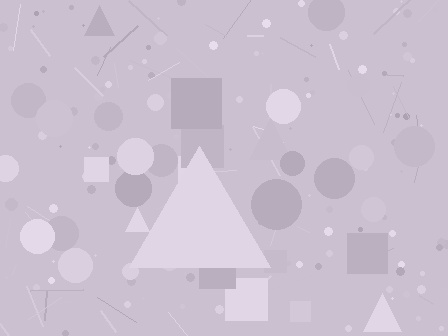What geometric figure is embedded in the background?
A triangle is embedded in the background.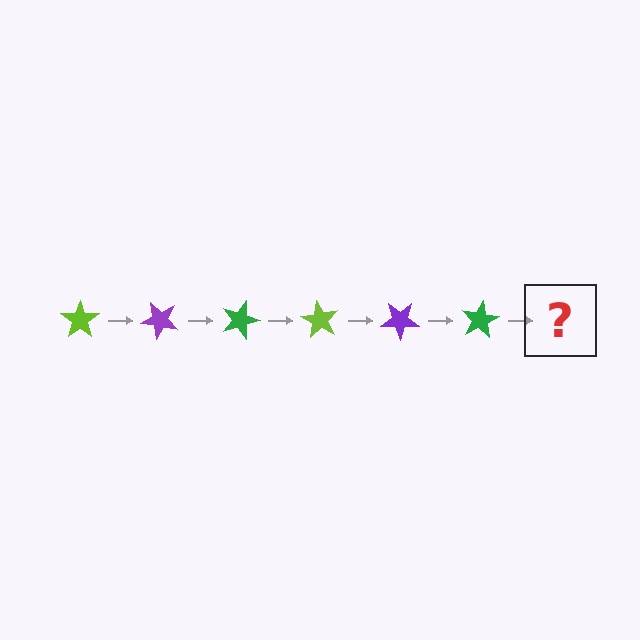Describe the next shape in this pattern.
It should be a lime star, rotated 270 degrees from the start.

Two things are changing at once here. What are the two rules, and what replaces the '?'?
The two rules are that it rotates 45 degrees each step and the color cycles through lime, purple, and green. The '?' should be a lime star, rotated 270 degrees from the start.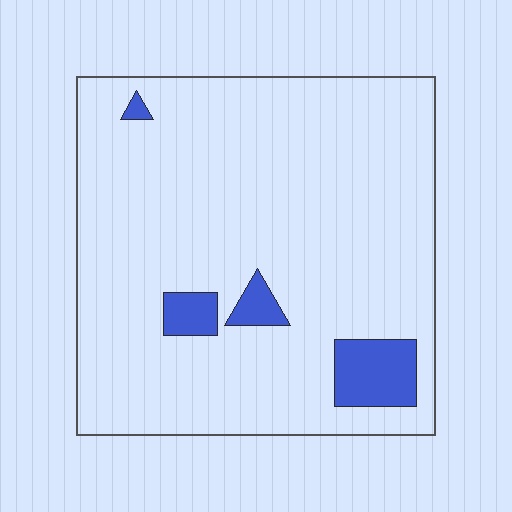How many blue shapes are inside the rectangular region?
4.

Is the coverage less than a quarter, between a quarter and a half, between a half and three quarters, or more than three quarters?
Less than a quarter.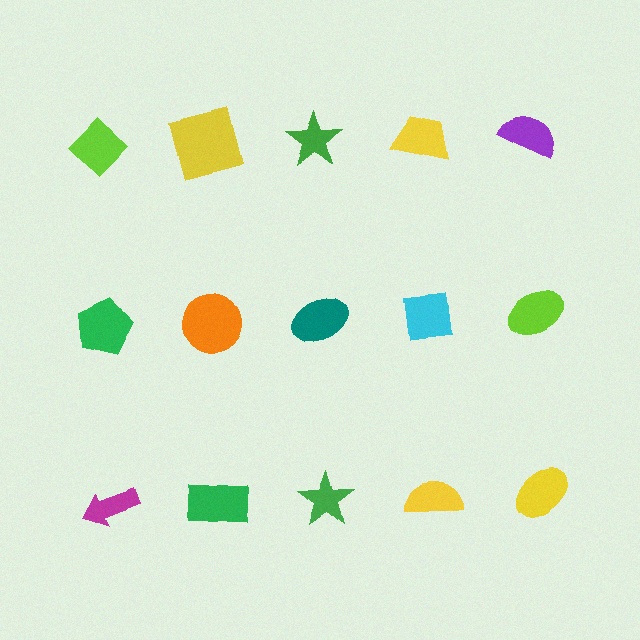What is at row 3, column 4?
A yellow semicircle.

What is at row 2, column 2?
An orange circle.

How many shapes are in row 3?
5 shapes.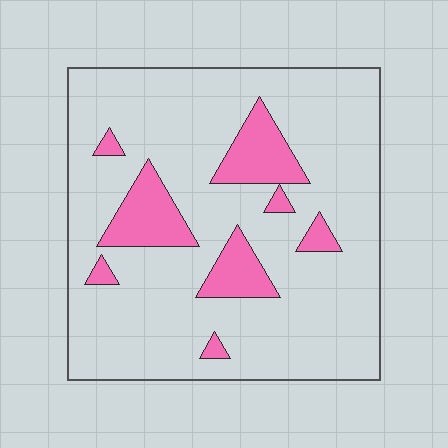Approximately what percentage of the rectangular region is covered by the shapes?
Approximately 15%.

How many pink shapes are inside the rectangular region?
8.